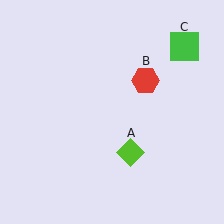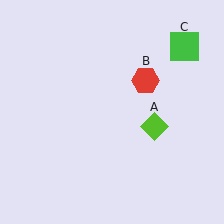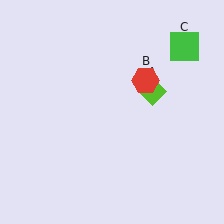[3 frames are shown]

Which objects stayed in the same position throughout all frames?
Red hexagon (object B) and green square (object C) remained stationary.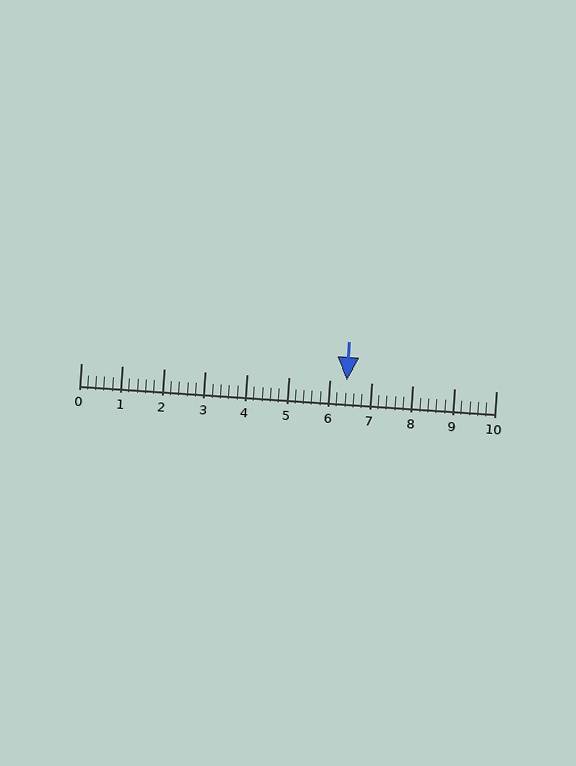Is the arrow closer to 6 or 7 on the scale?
The arrow is closer to 6.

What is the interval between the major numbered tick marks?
The major tick marks are spaced 1 units apart.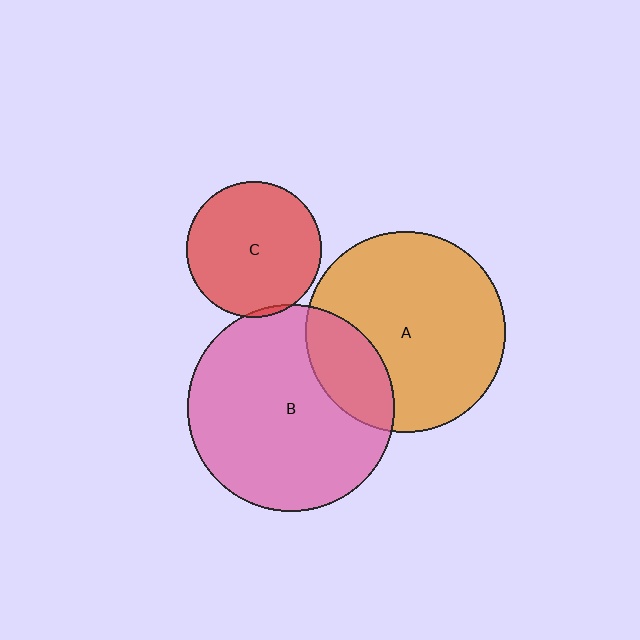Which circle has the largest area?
Circle B (pink).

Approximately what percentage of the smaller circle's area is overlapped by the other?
Approximately 5%.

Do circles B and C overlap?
Yes.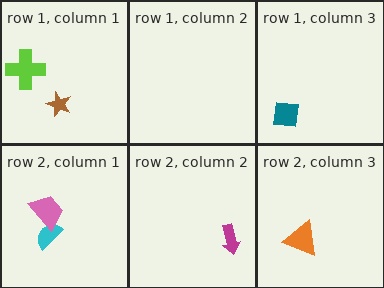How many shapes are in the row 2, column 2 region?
1.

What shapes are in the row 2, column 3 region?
The orange triangle.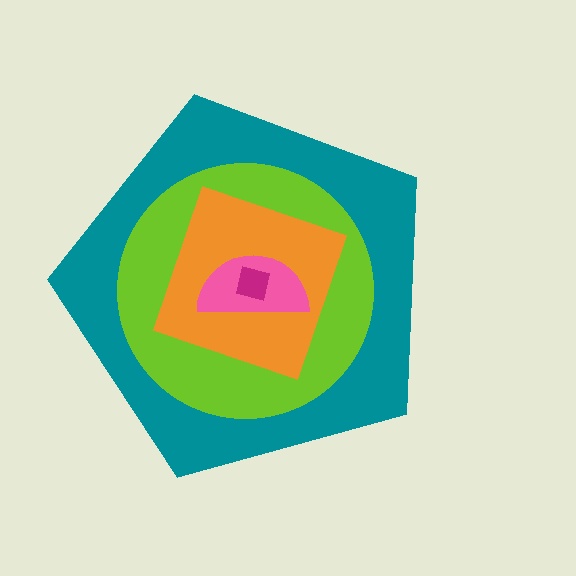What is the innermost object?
The magenta square.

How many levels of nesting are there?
5.